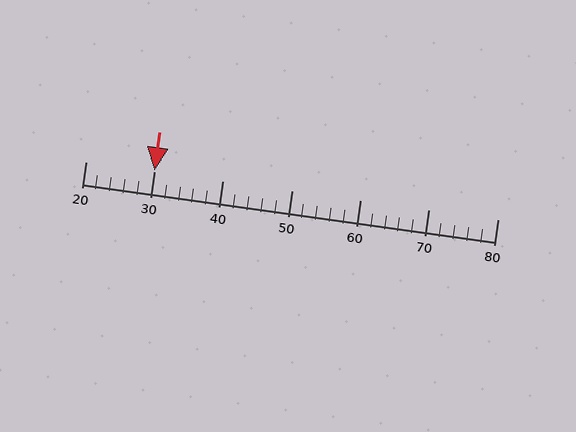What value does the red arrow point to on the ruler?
The red arrow points to approximately 30.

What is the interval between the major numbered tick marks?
The major tick marks are spaced 10 units apart.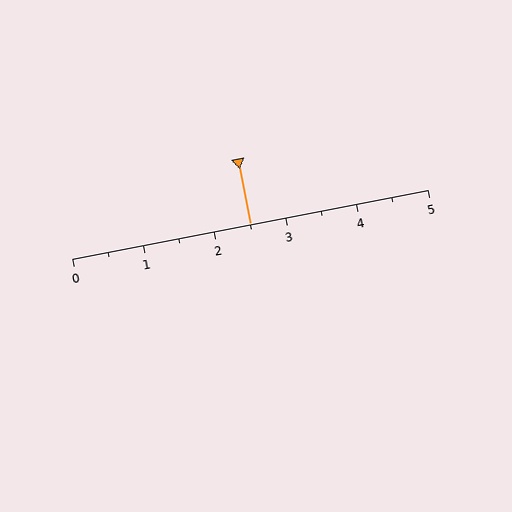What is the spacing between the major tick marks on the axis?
The major ticks are spaced 1 apart.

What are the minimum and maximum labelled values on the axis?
The axis runs from 0 to 5.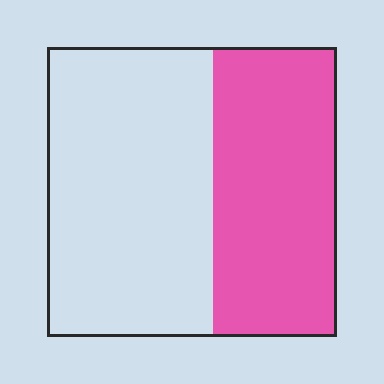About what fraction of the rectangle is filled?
About two fifths (2/5).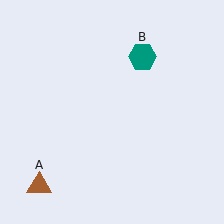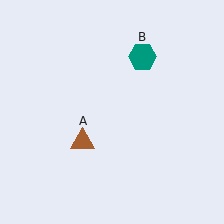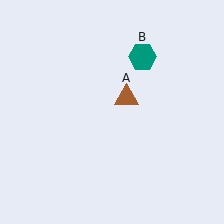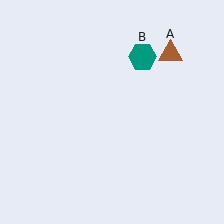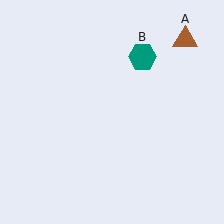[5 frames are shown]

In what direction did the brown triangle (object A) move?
The brown triangle (object A) moved up and to the right.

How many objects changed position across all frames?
1 object changed position: brown triangle (object A).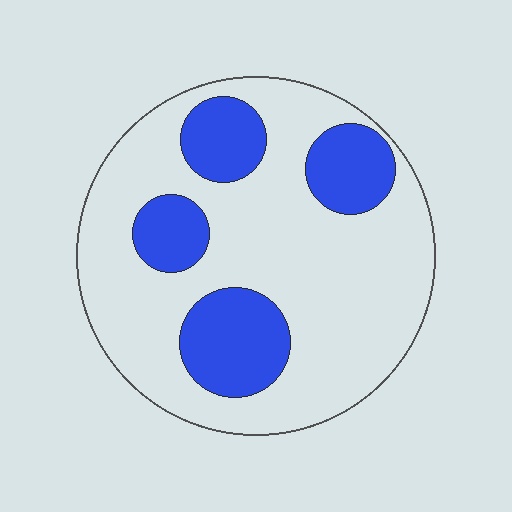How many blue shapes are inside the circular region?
4.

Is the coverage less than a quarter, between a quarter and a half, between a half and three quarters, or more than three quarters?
Between a quarter and a half.